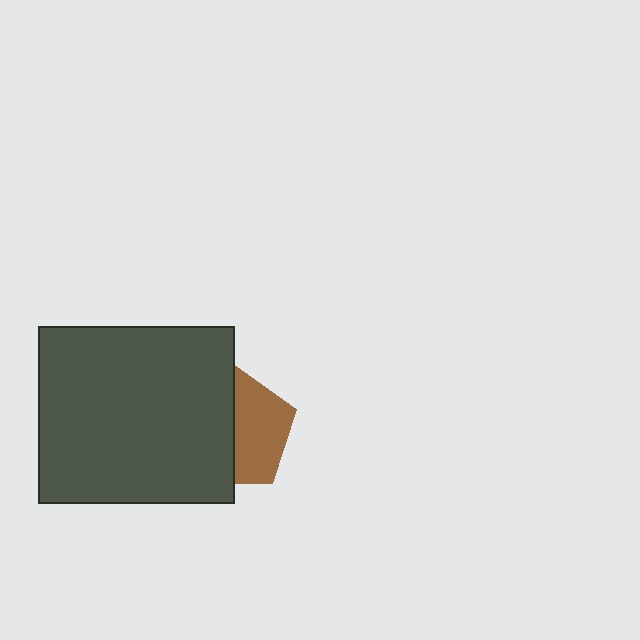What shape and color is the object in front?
The object in front is a dark gray rectangle.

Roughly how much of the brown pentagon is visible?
About half of it is visible (roughly 48%).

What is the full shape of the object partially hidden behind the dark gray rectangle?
The partially hidden object is a brown pentagon.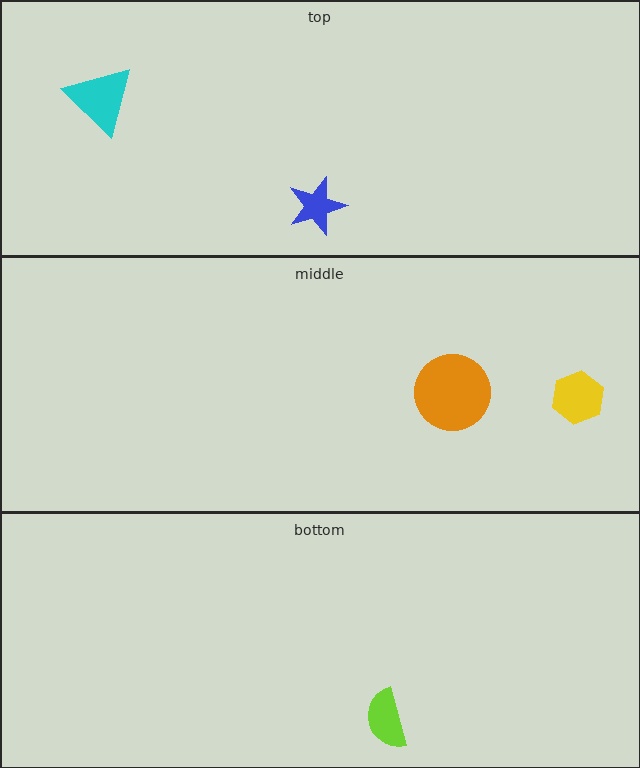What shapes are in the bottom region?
The lime semicircle.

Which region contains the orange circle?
The middle region.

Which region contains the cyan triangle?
The top region.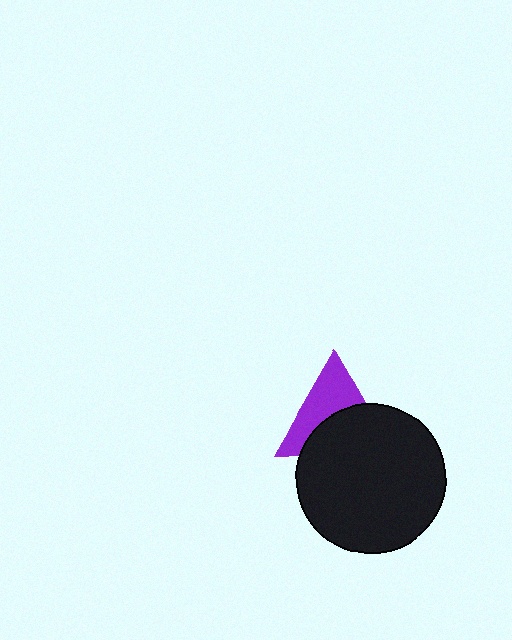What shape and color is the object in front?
The object in front is a black circle.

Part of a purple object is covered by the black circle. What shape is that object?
It is a triangle.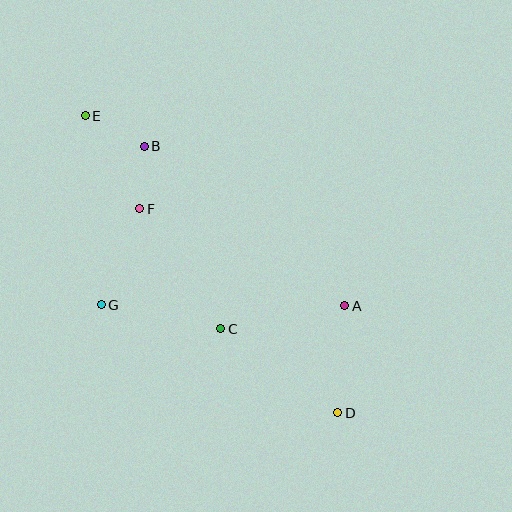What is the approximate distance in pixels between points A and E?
The distance between A and E is approximately 322 pixels.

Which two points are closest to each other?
Points B and F are closest to each other.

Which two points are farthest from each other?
Points D and E are farthest from each other.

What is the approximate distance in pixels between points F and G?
The distance between F and G is approximately 103 pixels.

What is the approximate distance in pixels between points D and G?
The distance between D and G is approximately 260 pixels.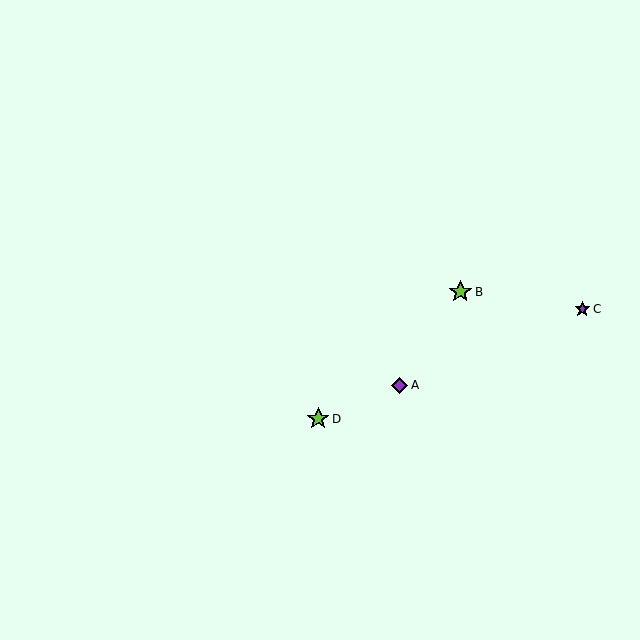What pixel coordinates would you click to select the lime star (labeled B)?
Click at (460, 292) to select the lime star B.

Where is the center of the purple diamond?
The center of the purple diamond is at (399, 385).